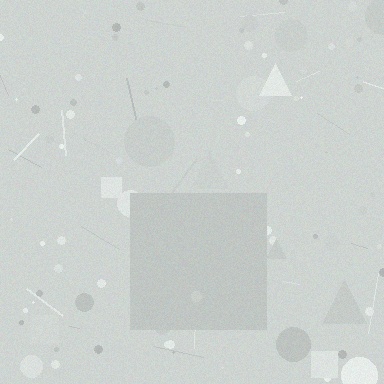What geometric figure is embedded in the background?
A square is embedded in the background.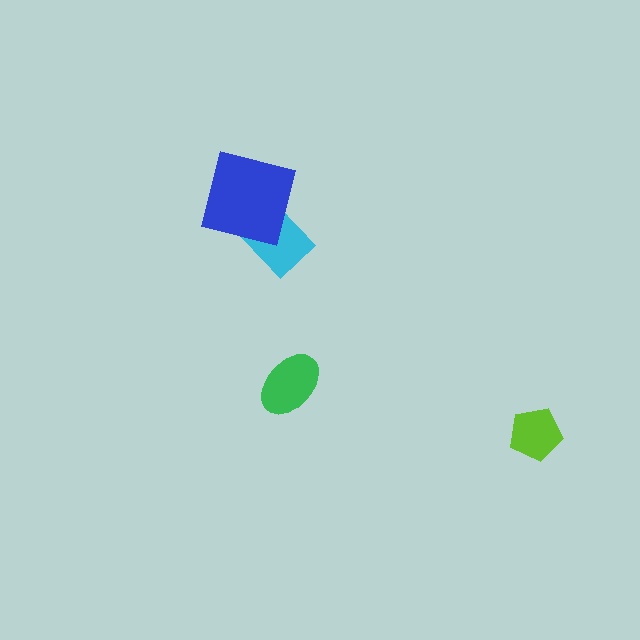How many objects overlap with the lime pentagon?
0 objects overlap with the lime pentagon.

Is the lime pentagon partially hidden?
No, no other shape covers it.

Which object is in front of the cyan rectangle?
The blue square is in front of the cyan rectangle.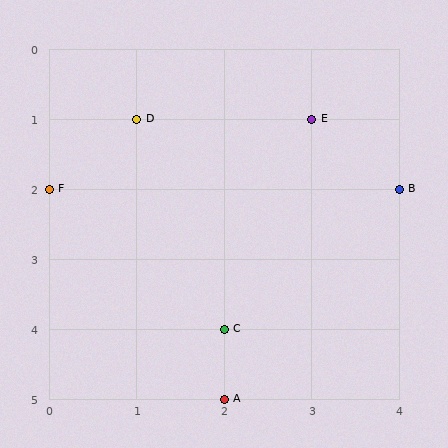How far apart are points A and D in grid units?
Points A and D are 1 column and 4 rows apart (about 4.1 grid units diagonally).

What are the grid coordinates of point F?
Point F is at grid coordinates (0, 2).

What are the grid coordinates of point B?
Point B is at grid coordinates (4, 2).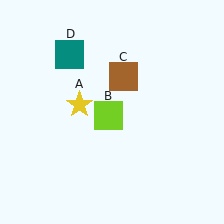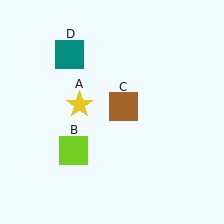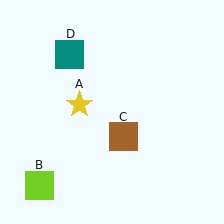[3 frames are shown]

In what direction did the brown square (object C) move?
The brown square (object C) moved down.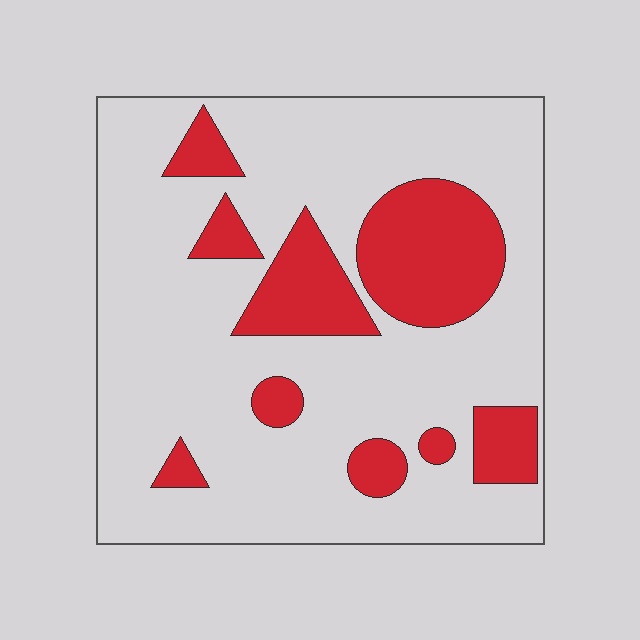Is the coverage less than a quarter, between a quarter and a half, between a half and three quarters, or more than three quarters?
Less than a quarter.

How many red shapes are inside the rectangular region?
9.